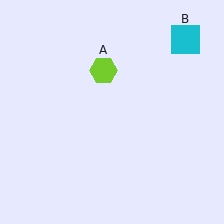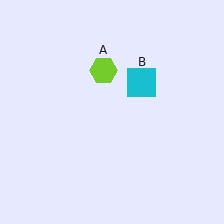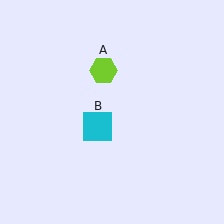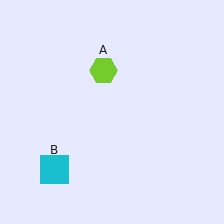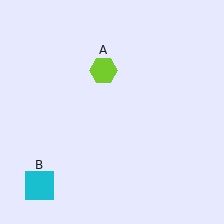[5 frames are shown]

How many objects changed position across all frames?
1 object changed position: cyan square (object B).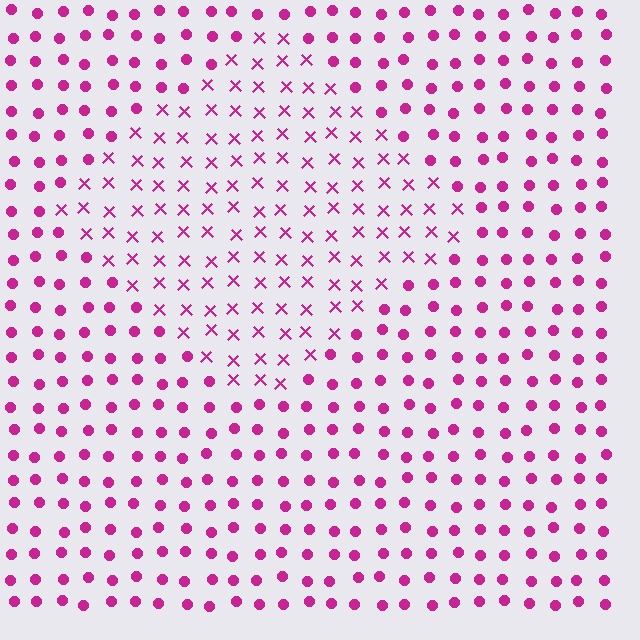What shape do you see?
I see a diamond.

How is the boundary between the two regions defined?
The boundary is defined by a change in element shape: X marks inside vs. circles outside. All elements share the same color and spacing.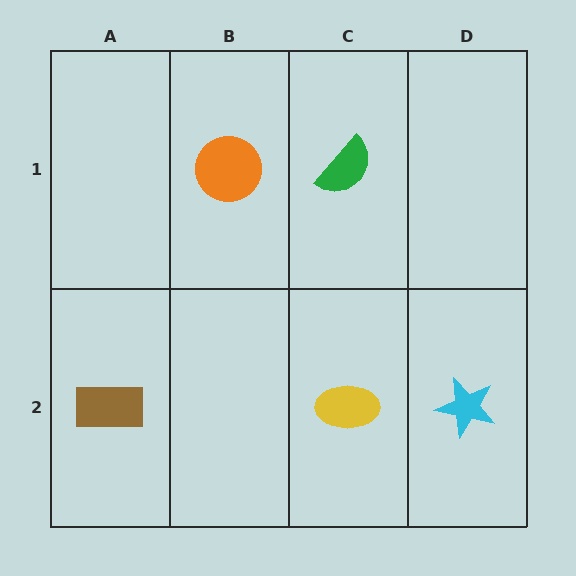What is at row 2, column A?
A brown rectangle.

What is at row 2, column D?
A cyan star.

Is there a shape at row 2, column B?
No, that cell is empty.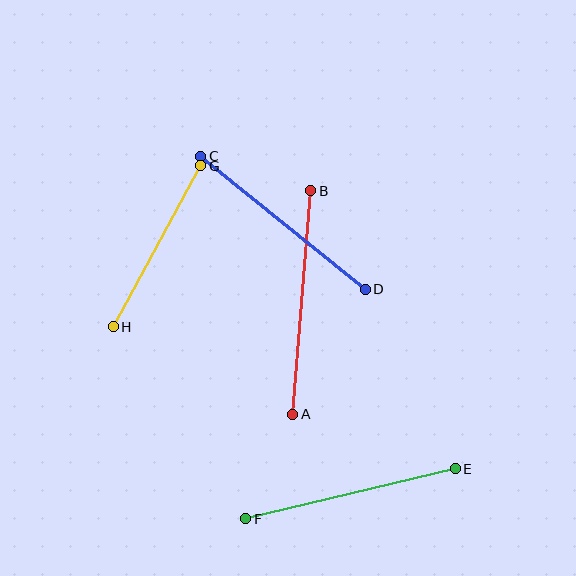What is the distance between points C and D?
The distance is approximately 212 pixels.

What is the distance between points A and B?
The distance is approximately 224 pixels.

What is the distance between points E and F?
The distance is approximately 215 pixels.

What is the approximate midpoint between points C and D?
The midpoint is at approximately (283, 223) pixels.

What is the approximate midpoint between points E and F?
The midpoint is at approximately (350, 494) pixels.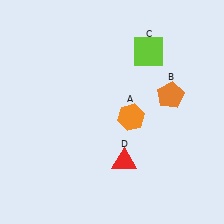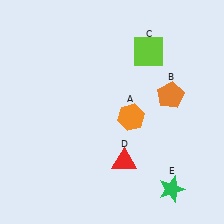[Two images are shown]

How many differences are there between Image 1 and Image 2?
There is 1 difference between the two images.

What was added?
A green star (E) was added in Image 2.